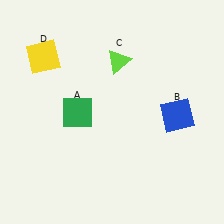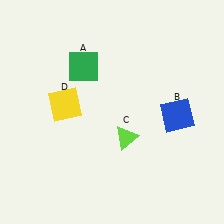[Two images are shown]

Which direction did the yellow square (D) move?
The yellow square (D) moved down.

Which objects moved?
The objects that moved are: the green square (A), the lime triangle (C), the yellow square (D).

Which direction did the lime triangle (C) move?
The lime triangle (C) moved down.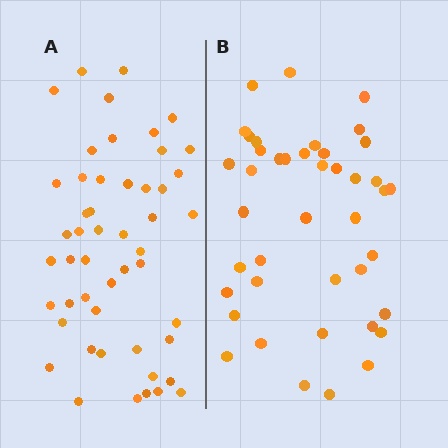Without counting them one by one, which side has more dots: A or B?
Region A (the left region) has more dots.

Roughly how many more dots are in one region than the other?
Region A has roughly 8 or so more dots than region B.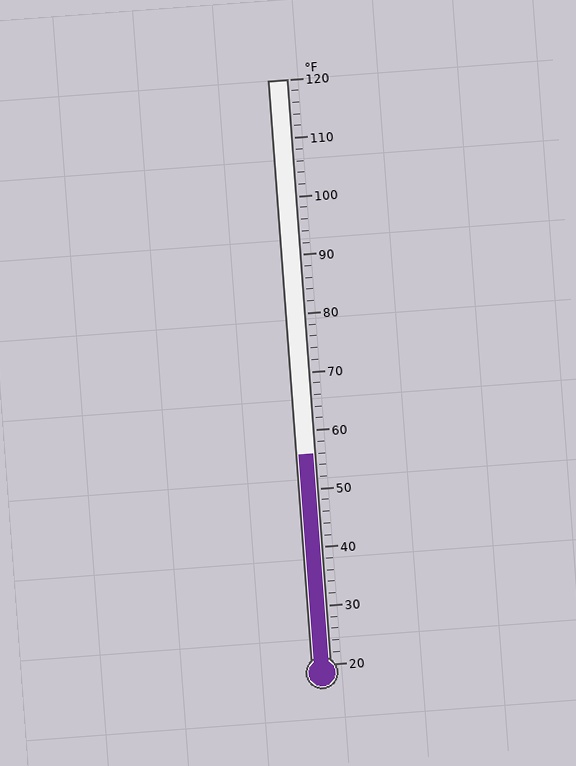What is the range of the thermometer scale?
The thermometer scale ranges from 20°F to 120°F.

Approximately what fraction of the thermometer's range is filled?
The thermometer is filled to approximately 35% of its range.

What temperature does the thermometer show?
The thermometer shows approximately 56°F.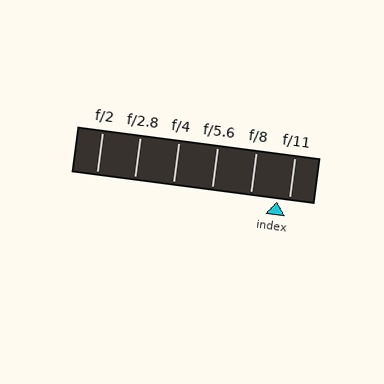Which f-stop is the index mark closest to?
The index mark is closest to f/11.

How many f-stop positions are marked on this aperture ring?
There are 6 f-stop positions marked.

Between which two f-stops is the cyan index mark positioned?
The index mark is between f/8 and f/11.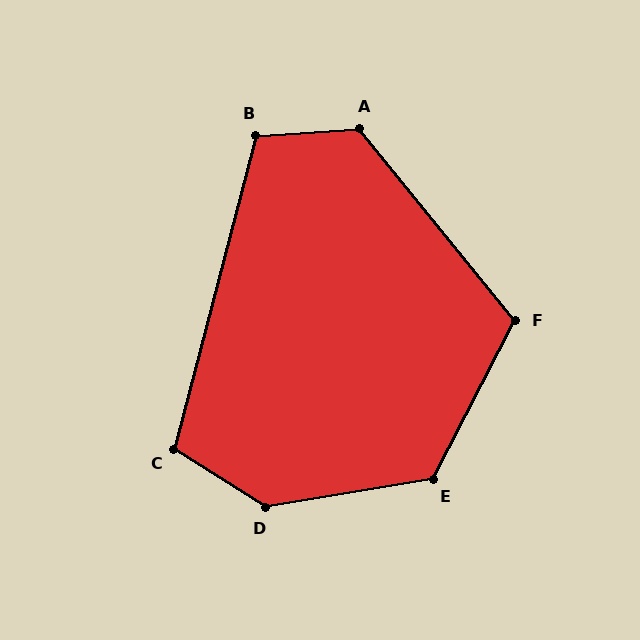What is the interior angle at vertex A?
Approximately 125 degrees (obtuse).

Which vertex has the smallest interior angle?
C, at approximately 108 degrees.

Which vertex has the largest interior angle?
D, at approximately 138 degrees.